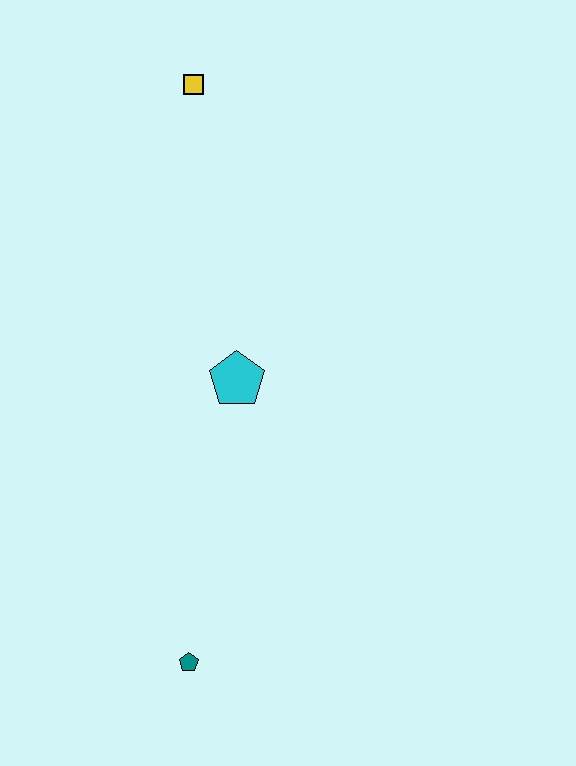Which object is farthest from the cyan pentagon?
The yellow square is farthest from the cyan pentagon.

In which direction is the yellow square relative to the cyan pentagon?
The yellow square is above the cyan pentagon.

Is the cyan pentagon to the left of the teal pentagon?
No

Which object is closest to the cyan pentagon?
The teal pentagon is closest to the cyan pentagon.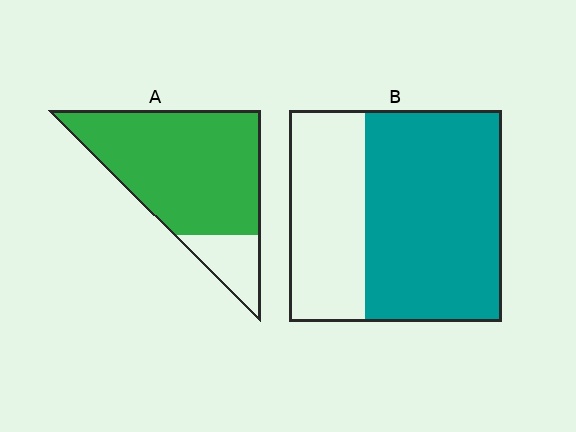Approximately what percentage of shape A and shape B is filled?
A is approximately 85% and B is approximately 65%.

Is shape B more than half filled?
Yes.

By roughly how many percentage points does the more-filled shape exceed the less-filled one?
By roughly 20 percentage points (A over B).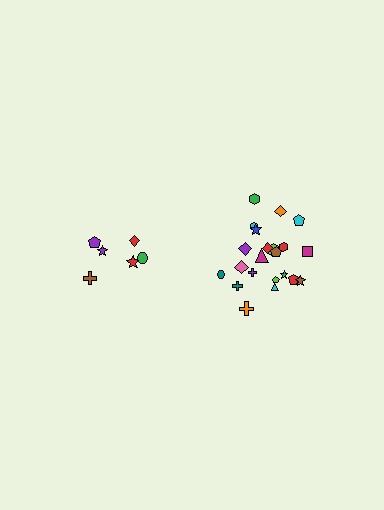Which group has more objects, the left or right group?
The right group.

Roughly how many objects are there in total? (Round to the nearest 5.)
Roughly 30 objects in total.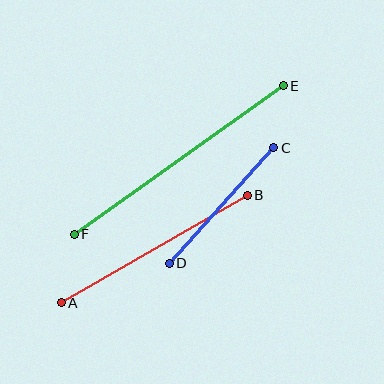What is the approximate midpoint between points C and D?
The midpoint is at approximately (221, 206) pixels.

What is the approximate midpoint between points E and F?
The midpoint is at approximately (179, 160) pixels.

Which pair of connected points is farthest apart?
Points E and F are farthest apart.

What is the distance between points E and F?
The distance is approximately 257 pixels.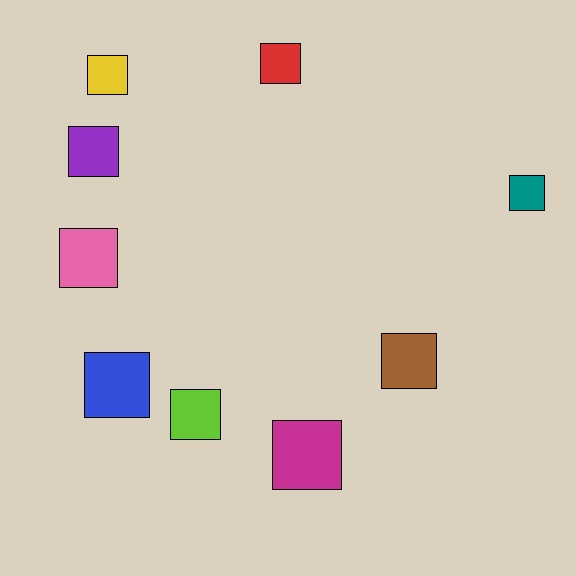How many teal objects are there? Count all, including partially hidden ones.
There is 1 teal object.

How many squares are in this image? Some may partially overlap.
There are 9 squares.